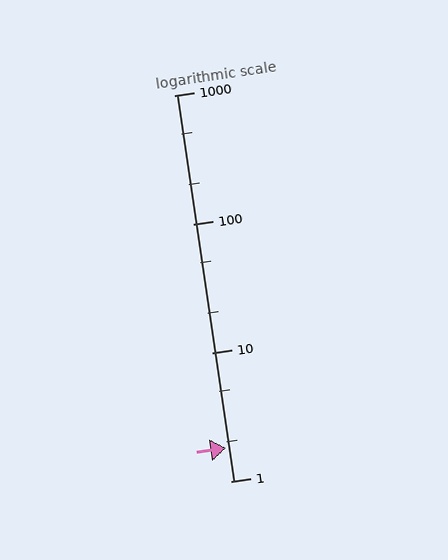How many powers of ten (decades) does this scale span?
The scale spans 3 decades, from 1 to 1000.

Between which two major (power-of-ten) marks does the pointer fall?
The pointer is between 1 and 10.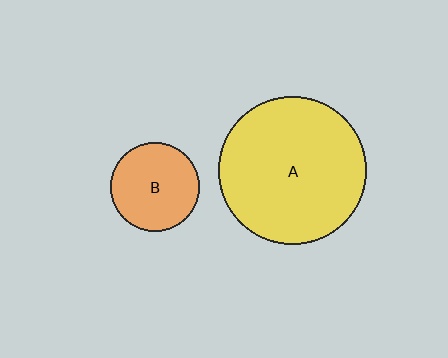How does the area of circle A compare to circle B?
Approximately 2.8 times.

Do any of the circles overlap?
No, none of the circles overlap.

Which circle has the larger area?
Circle A (yellow).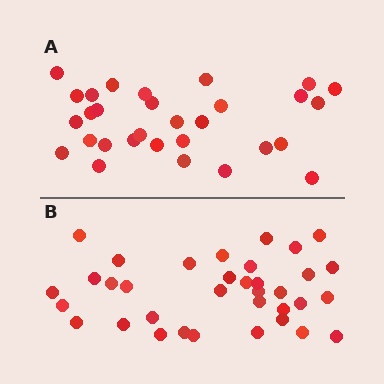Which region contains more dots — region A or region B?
Region B (the bottom region) has more dots.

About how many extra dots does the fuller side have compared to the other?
Region B has about 5 more dots than region A.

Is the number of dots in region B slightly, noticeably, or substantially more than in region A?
Region B has only slightly more — the two regions are fairly close. The ratio is roughly 1.2 to 1.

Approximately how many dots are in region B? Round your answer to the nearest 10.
About 40 dots. (The exact count is 35, which rounds to 40.)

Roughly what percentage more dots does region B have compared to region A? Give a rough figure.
About 15% more.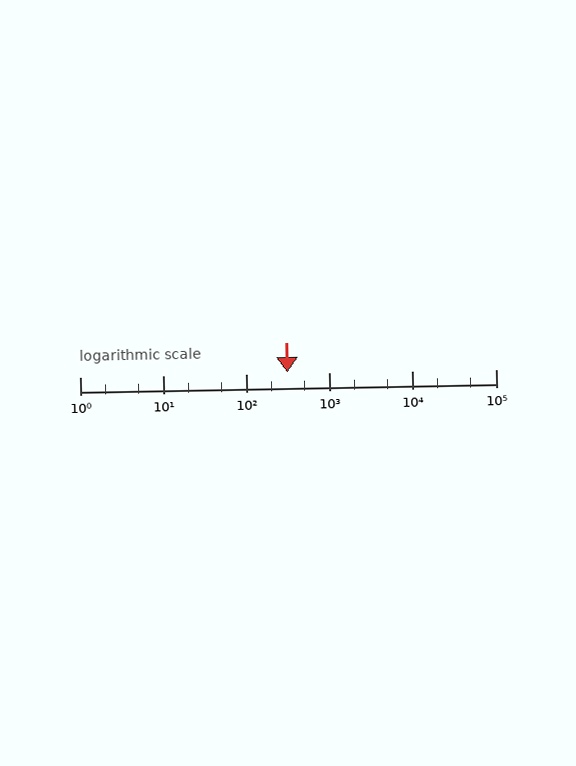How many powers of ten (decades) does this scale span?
The scale spans 5 decades, from 1 to 100000.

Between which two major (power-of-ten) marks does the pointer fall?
The pointer is between 100 and 1000.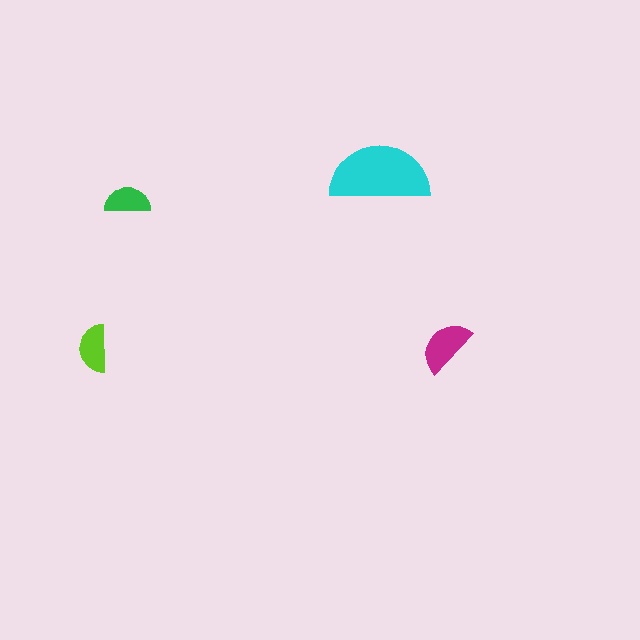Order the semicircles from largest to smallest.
the cyan one, the magenta one, the lime one, the green one.